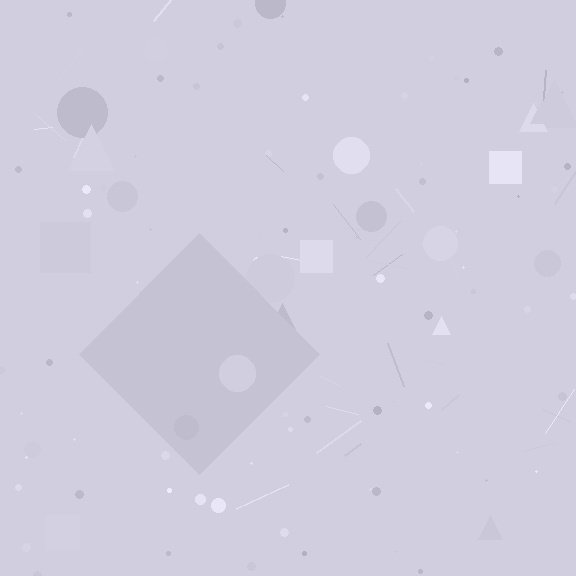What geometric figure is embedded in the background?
A diamond is embedded in the background.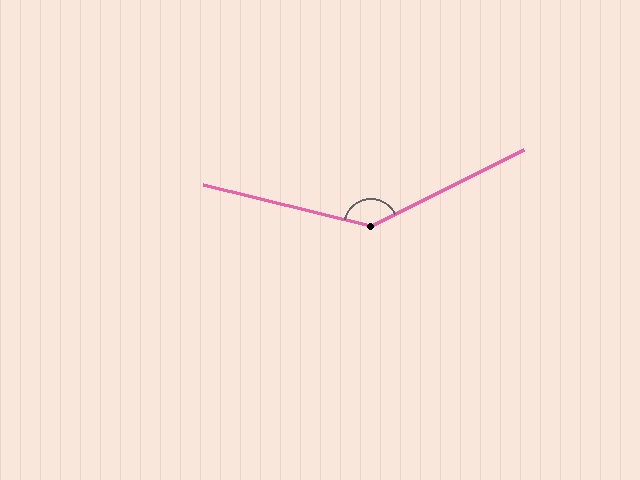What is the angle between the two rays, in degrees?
Approximately 140 degrees.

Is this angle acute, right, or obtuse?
It is obtuse.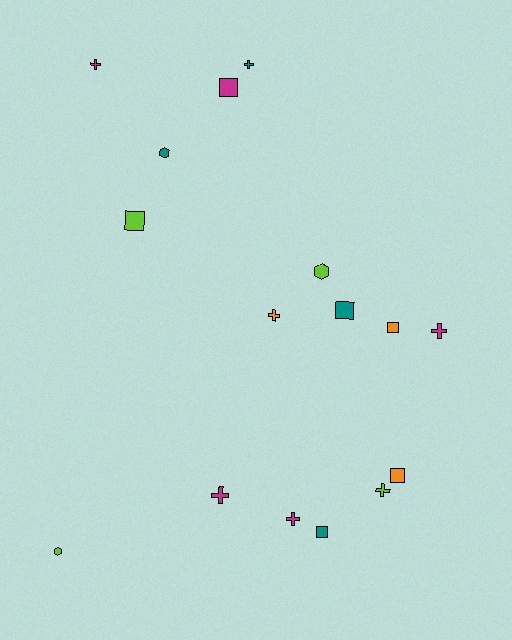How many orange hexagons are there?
There are no orange hexagons.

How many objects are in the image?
There are 16 objects.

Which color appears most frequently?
Magenta, with 5 objects.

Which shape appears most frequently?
Cross, with 7 objects.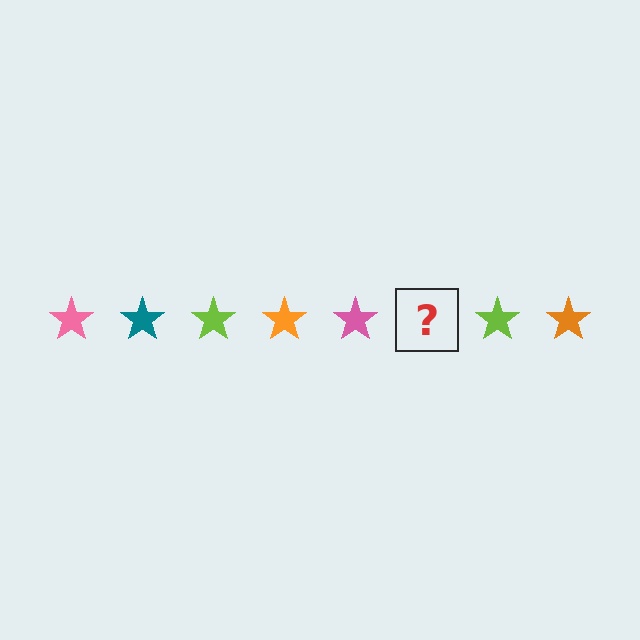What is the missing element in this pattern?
The missing element is a teal star.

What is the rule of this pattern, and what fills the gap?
The rule is that the pattern cycles through pink, teal, lime, orange stars. The gap should be filled with a teal star.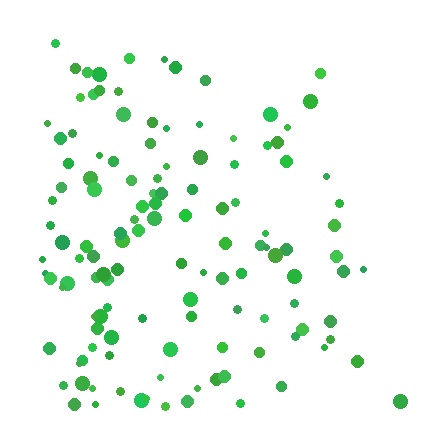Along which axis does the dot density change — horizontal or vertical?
Horizontal.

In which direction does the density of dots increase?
From right to left, with the left side densest.